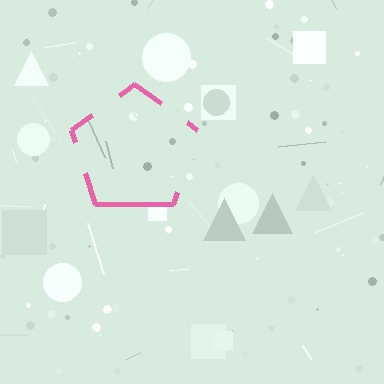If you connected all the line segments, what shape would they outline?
They would outline a pentagon.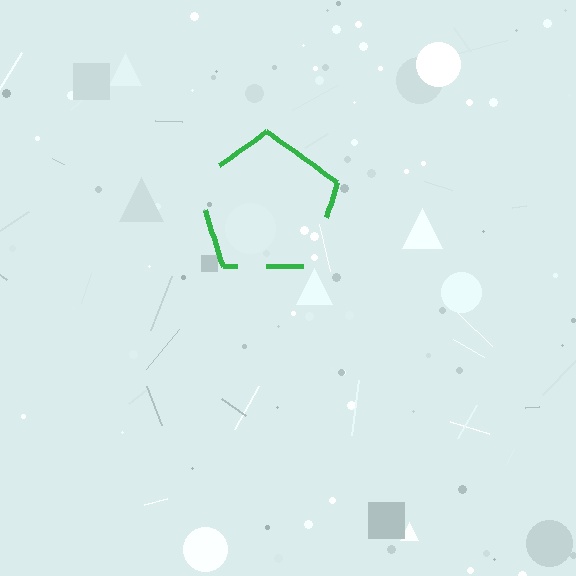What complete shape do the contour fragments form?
The contour fragments form a pentagon.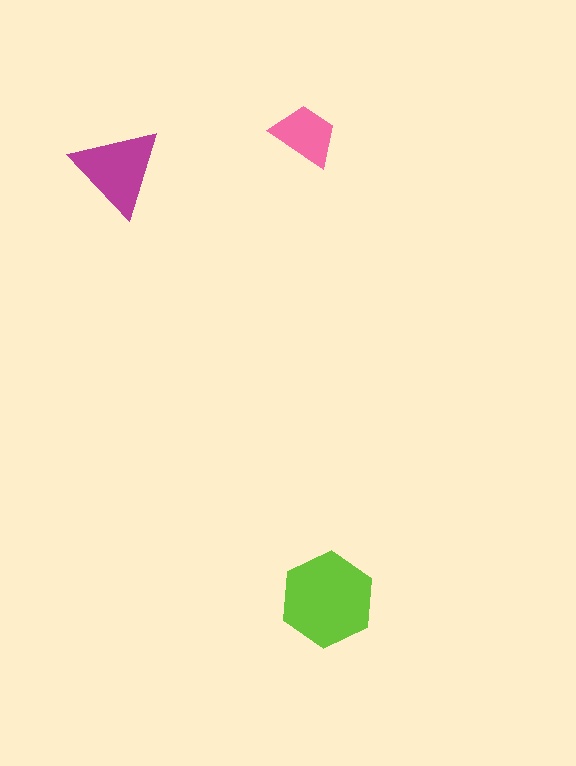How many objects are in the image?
There are 3 objects in the image.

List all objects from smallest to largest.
The pink trapezoid, the magenta triangle, the lime hexagon.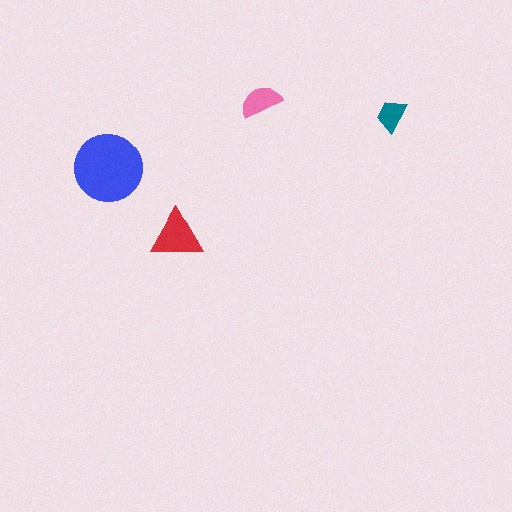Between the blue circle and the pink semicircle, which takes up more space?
The blue circle.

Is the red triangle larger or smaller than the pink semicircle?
Larger.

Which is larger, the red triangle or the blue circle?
The blue circle.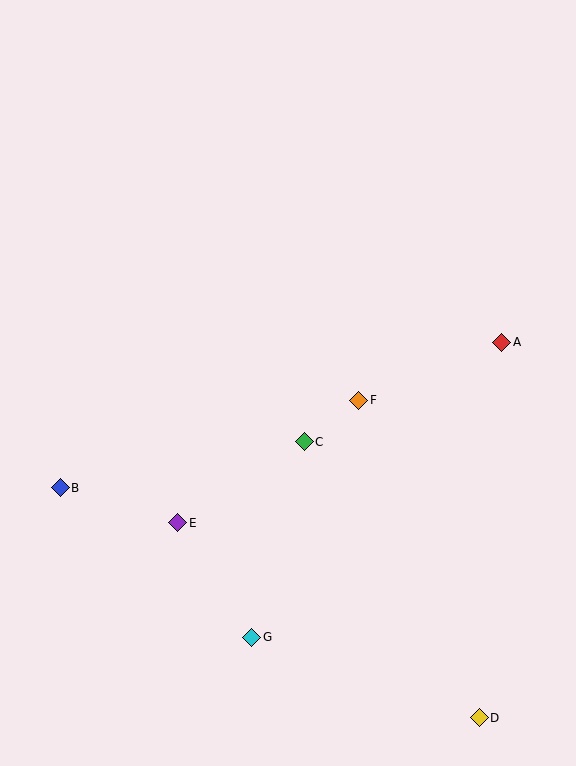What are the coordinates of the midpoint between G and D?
The midpoint between G and D is at (365, 678).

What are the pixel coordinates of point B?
Point B is at (60, 488).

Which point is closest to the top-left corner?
Point B is closest to the top-left corner.